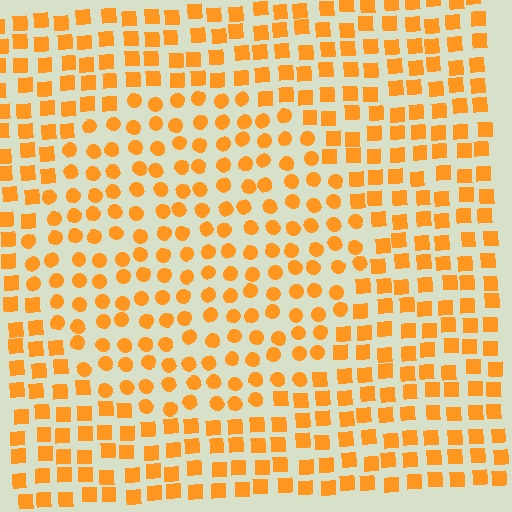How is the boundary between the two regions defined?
The boundary is defined by a change in element shape: circles inside vs. squares outside. All elements share the same color and spacing.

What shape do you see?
I see a circle.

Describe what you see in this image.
The image is filled with small orange elements arranged in a uniform grid. A circle-shaped region contains circles, while the surrounding area contains squares. The boundary is defined purely by the change in element shape.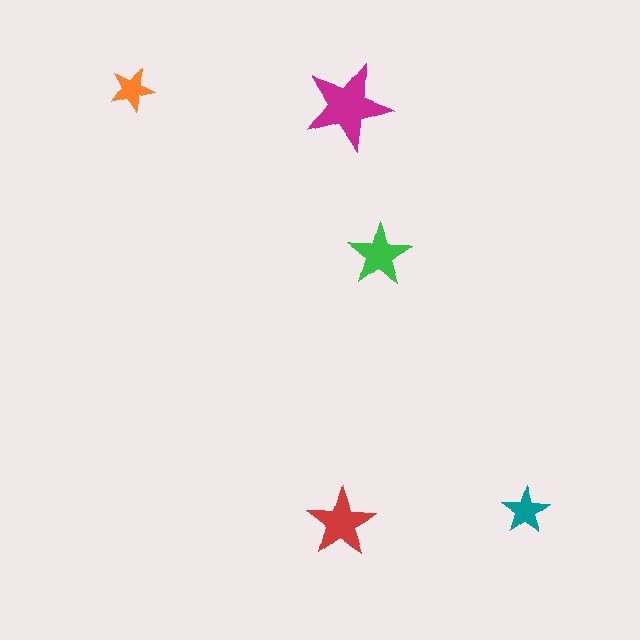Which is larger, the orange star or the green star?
The green one.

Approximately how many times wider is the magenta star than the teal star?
About 2 times wider.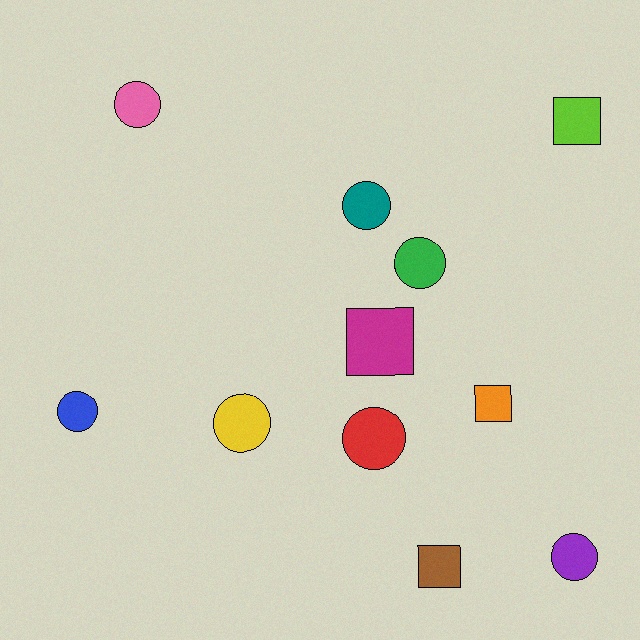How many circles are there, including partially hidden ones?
There are 7 circles.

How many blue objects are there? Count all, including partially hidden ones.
There is 1 blue object.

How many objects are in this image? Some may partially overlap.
There are 11 objects.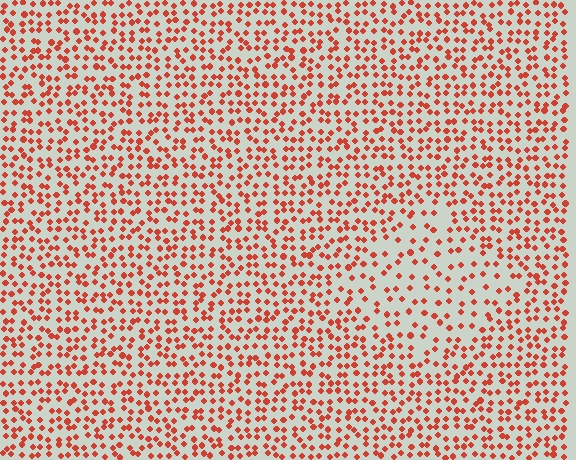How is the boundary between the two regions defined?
The boundary is defined by a change in element density (approximately 1.9x ratio). All elements are the same color, size, and shape.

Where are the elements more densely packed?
The elements are more densely packed outside the diamond boundary.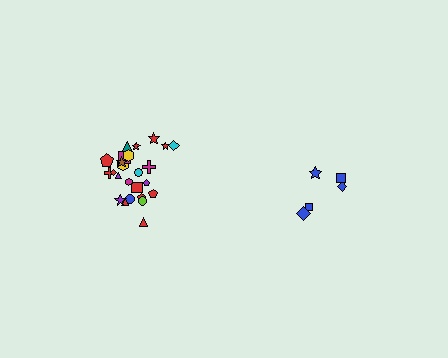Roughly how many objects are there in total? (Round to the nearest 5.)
Roughly 30 objects in total.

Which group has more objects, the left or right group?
The left group.